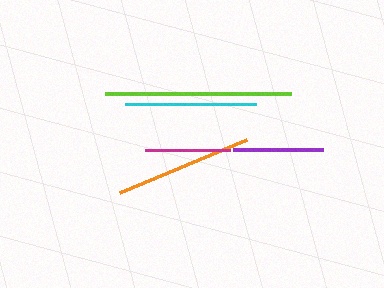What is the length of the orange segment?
The orange segment is approximately 138 pixels long.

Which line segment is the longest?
The lime line is the longest at approximately 186 pixels.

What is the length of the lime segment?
The lime segment is approximately 186 pixels long.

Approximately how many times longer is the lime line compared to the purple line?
The lime line is approximately 2.1 times the length of the purple line.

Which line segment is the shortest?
The magenta line is the shortest at approximately 85 pixels.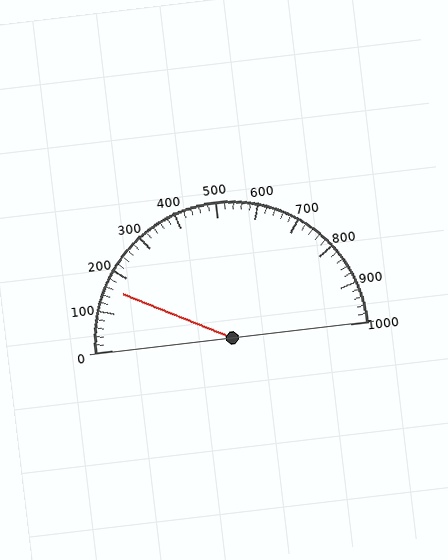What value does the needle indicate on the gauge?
The needle indicates approximately 160.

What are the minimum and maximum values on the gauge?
The gauge ranges from 0 to 1000.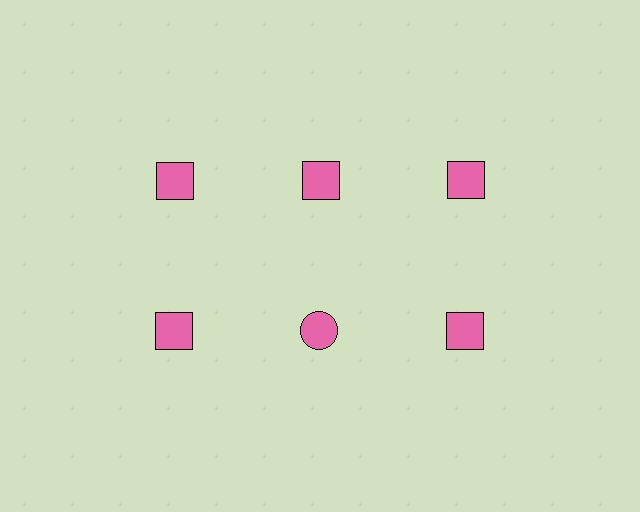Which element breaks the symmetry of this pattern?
The pink circle in the second row, second from left column breaks the symmetry. All other shapes are pink squares.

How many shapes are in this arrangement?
There are 6 shapes arranged in a grid pattern.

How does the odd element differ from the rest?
It has a different shape: circle instead of square.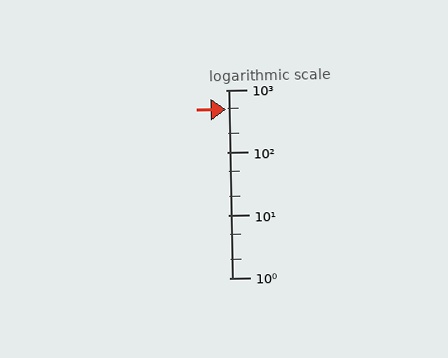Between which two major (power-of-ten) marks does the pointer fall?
The pointer is between 100 and 1000.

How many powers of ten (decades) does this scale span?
The scale spans 3 decades, from 1 to 1000.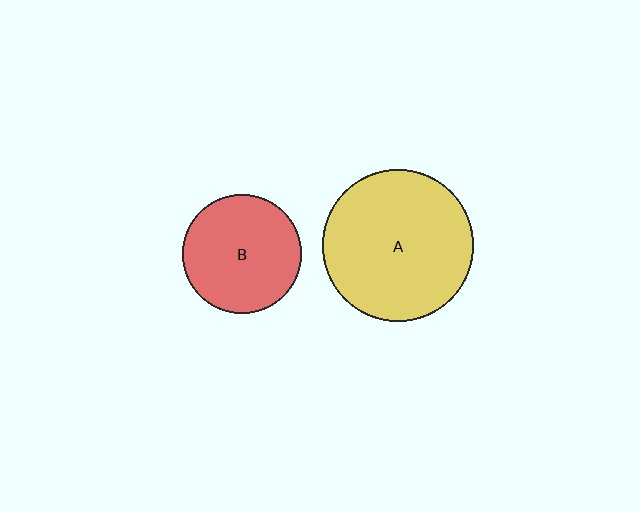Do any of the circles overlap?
No, none of the circles overlap.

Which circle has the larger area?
Circle A (yellow).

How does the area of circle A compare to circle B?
Approximately 1.6 times.